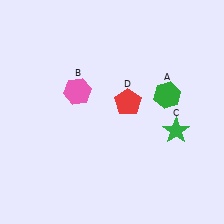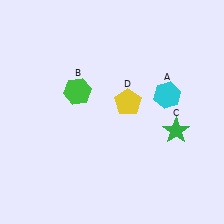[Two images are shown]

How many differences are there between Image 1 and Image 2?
There are 3 differences between the two images.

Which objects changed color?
A changed from green to cyan. B changed from pink to green. D changed from red to yellow.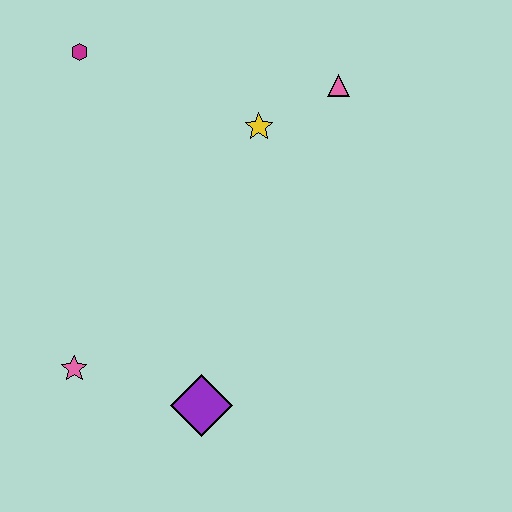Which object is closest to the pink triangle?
The yellow star is closest to the pink triangle.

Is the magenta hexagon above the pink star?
Yes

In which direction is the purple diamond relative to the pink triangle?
The purple diamond is below the pink triangle.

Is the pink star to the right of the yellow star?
No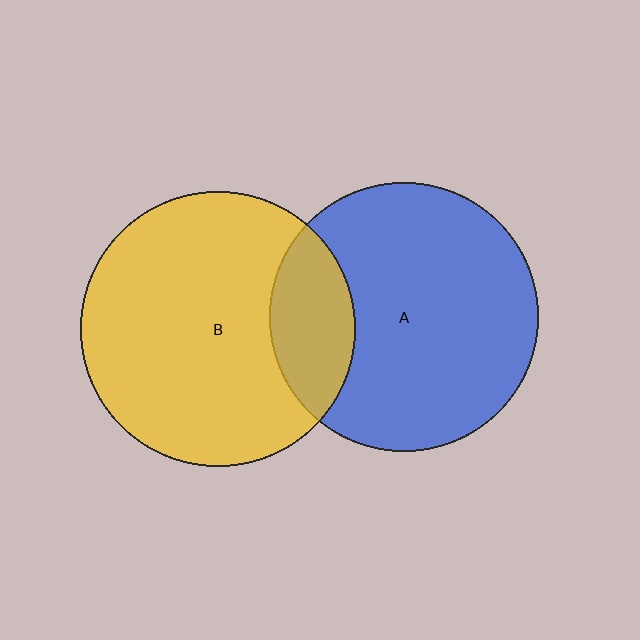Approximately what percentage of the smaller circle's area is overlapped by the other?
Approximately 20%.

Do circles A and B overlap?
Yes.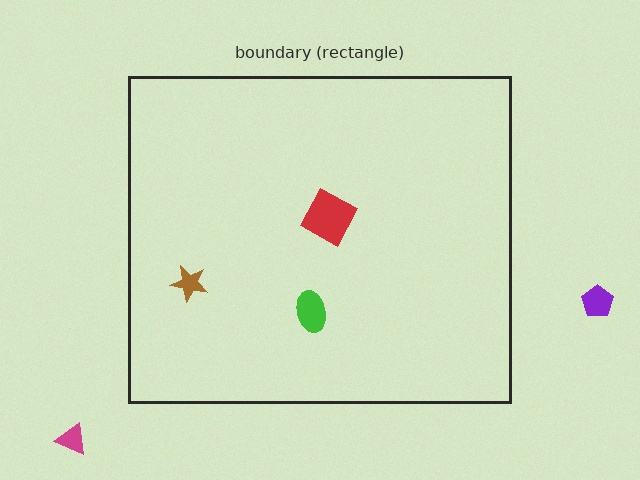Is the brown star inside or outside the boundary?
Inside.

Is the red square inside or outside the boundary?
Inside.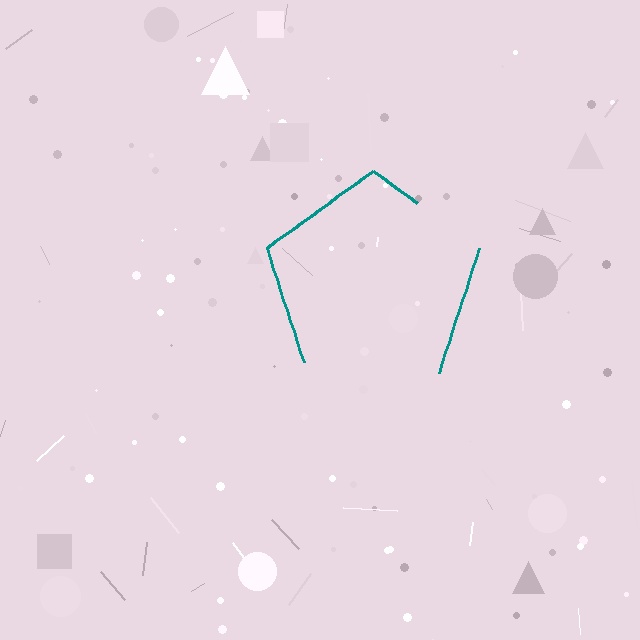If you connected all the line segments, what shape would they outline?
They would outline a pentagon.